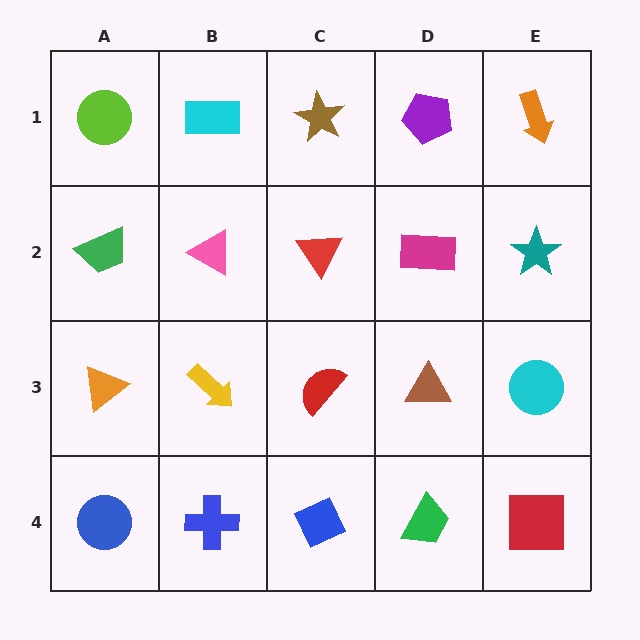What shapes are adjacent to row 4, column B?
A yellow arrow (row 3, column B), a blue circle (row 4, column A), a blue diamond (row 4, column C).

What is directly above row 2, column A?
A lime circle.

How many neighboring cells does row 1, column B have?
3.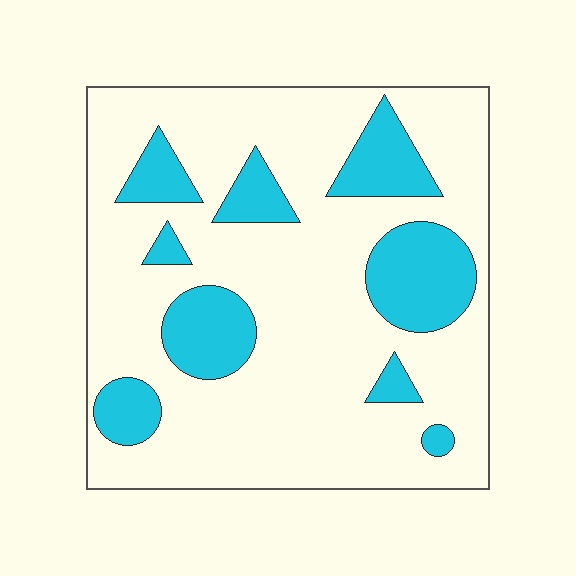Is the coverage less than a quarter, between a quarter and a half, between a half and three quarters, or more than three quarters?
Less than a quarter.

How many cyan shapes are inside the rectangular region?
9.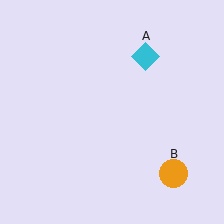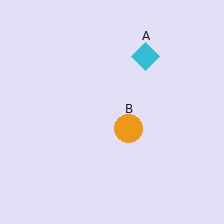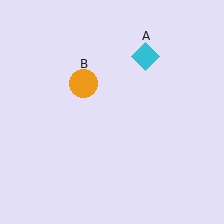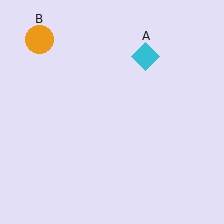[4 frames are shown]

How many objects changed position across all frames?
1 object changed position: orange circle (object B).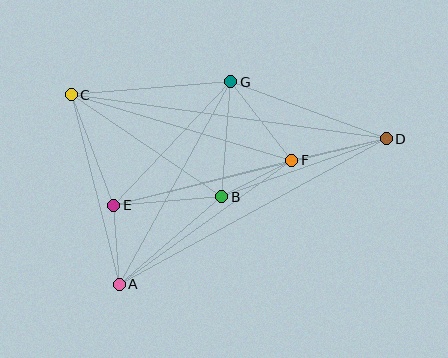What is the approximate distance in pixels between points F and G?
The distance between F and G is approximately 99 pixels.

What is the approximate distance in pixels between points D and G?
The distance between D and G is approximately 166 pixels.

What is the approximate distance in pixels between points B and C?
The distance between B and C is approximately 182 pixels.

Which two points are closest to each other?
Points B and F are closest to each other.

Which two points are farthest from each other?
Points C and D are farthest from each other.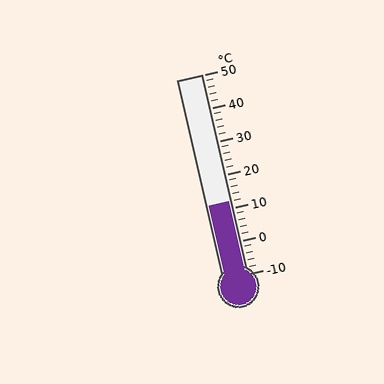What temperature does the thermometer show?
The thermometer shows approximately 12°C.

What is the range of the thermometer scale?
The thermometer scale ranges from -10°C to 50°C.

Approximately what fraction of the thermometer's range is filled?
The thermometer is filled to approximately 35% of its range.